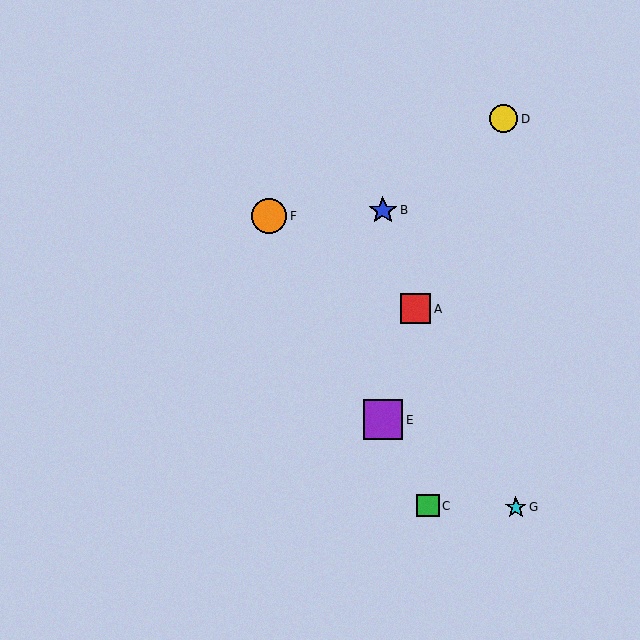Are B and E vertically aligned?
Yes, both are at x≈383.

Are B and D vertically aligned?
No, B is at x≈383 and D is at x≈504.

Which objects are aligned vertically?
Objects B, E are aligned vertically.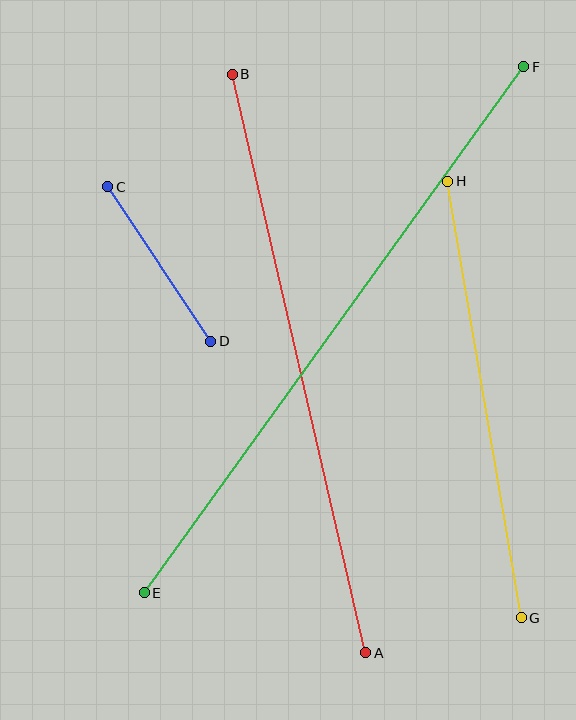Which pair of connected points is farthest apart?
Points E and F are farthest apart.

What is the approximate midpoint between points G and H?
The midpoint is at approximately (484, 400) pixels.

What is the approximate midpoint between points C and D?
The midpoint is at approximately (159, 264) pixels.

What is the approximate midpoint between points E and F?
The midpoint is at approximately (334, 330) pixels.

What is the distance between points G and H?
The distance is approximately 443 pixels.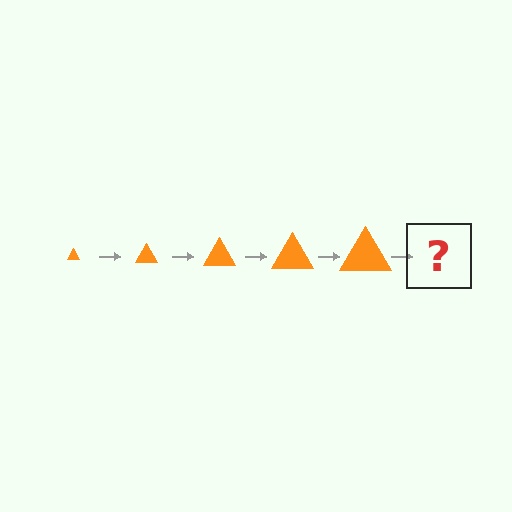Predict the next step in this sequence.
The next step is an orange triangle, larger than the previous one.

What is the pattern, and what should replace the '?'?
The pattern is that the triangle gets progressively larger each step. The '?' should be an orange triangle, larger than the previous one.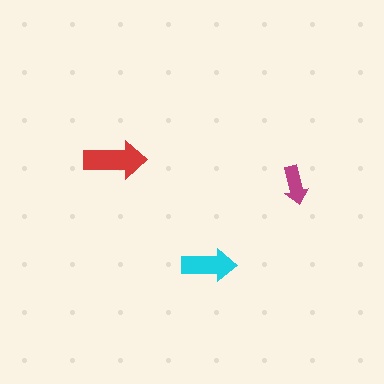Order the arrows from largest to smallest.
the red one, the cyan one, the magenta one.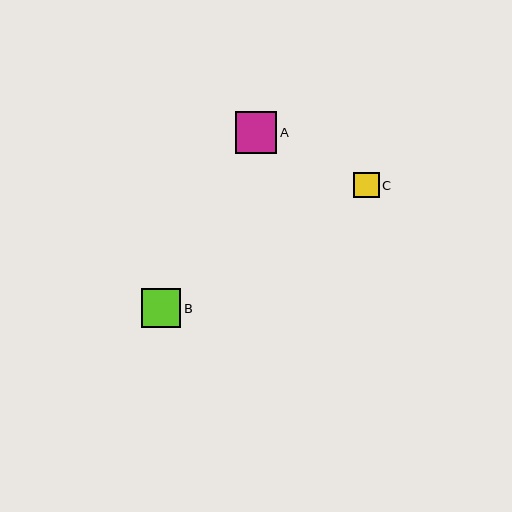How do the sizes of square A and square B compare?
Square A and square B are approximately the same size.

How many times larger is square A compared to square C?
Square A is approximately 1.6 times the size of square C.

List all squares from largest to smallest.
From largest to smallest: A, B, C.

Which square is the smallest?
Square C is the smallest with a size of approximately 25 pixels.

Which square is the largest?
Square A is the largest with a size of approximately 41 pixels.